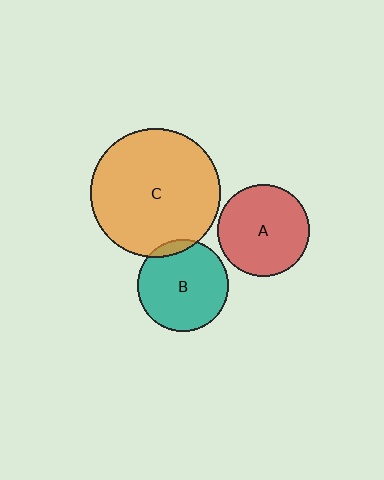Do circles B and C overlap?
Yes.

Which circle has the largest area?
Circle C (orange).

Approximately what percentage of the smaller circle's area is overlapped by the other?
Approximately 5%.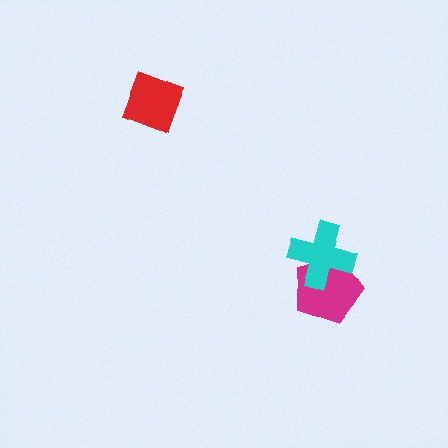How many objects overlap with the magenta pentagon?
1 object overlaps with the magenta pentagon.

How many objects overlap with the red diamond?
0 objects overlap with the red diamond.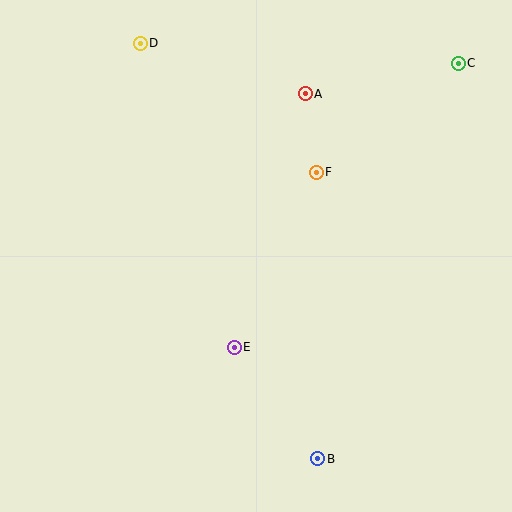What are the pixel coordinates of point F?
Point F is at (316, 172).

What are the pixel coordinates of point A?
Point A is at (305, 94).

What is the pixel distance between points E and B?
The distance between E and B is 139 pixels.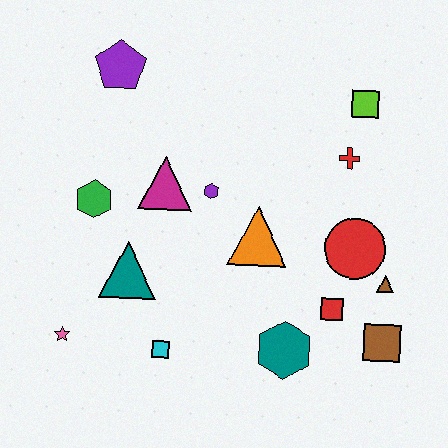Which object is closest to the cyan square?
The teal triangle is closest to the cyan square.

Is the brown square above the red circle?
No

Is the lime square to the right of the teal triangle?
Yes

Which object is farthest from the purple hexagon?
The brown square is farthest from the purple hexagon.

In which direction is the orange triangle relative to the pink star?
The orange triangle is to the right of the pink star.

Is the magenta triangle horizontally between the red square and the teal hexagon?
No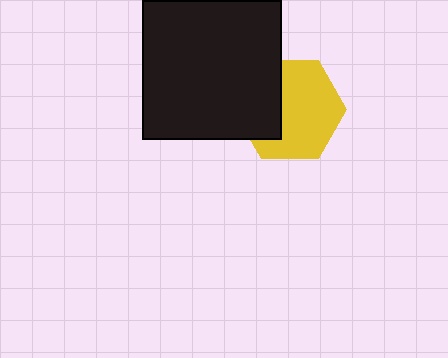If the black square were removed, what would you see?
You would see the complete yellow hexagon.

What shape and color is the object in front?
The object in front is a black square.